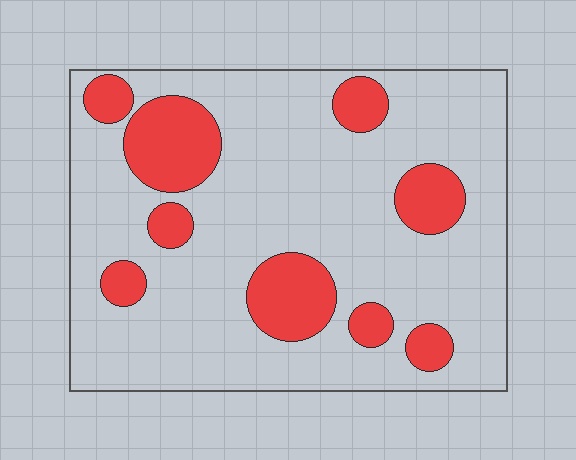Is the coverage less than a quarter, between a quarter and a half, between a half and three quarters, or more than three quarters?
Less than a quarter.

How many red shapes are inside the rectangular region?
9.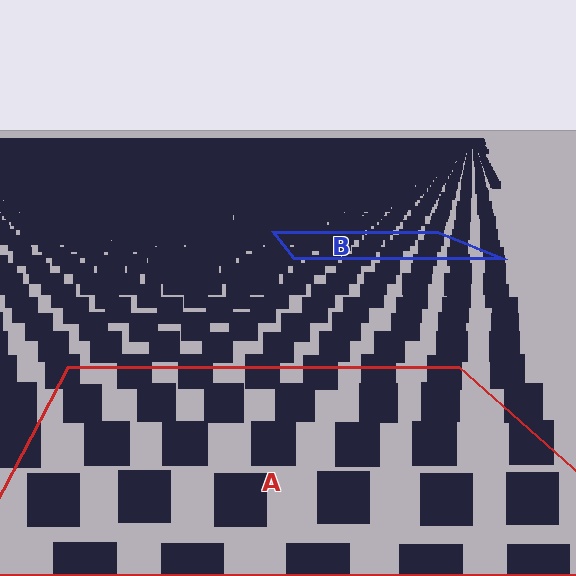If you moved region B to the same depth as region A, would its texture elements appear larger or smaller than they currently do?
They would appear larger. At a closer depth, the same texture elements are projected at a bigger on-screen size.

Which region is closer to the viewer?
Region A is closer. The texture elements there are larger and more spread out.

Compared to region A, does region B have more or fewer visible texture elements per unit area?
Region B has more texture elements per unit area — they are packed more densely because it is farther away.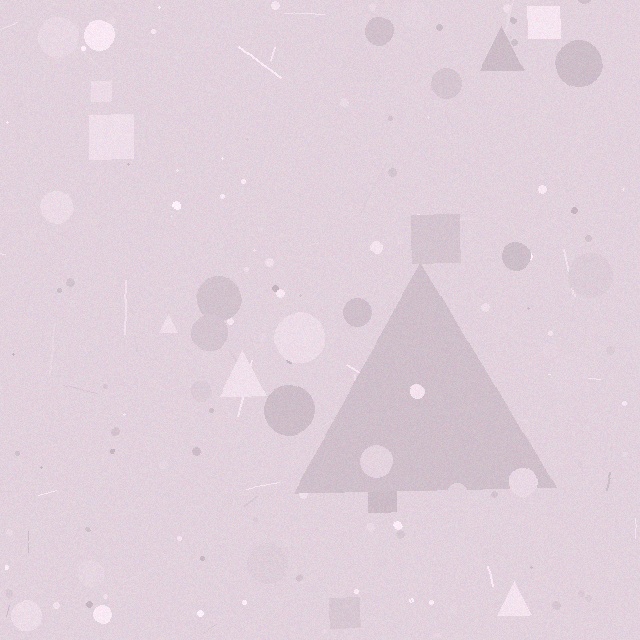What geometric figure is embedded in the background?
A triangle is embedded in the background.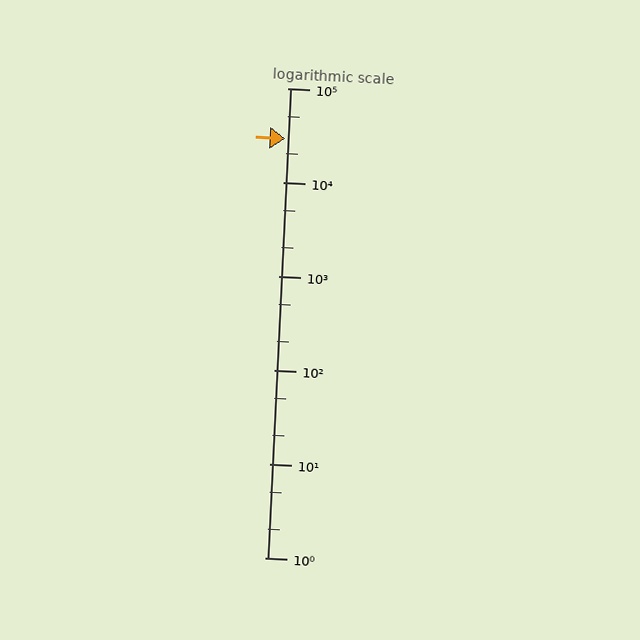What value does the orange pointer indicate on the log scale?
The pointer indicates approximately 29000.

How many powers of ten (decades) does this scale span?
The scale spans 5 decades, from 1 to 100000.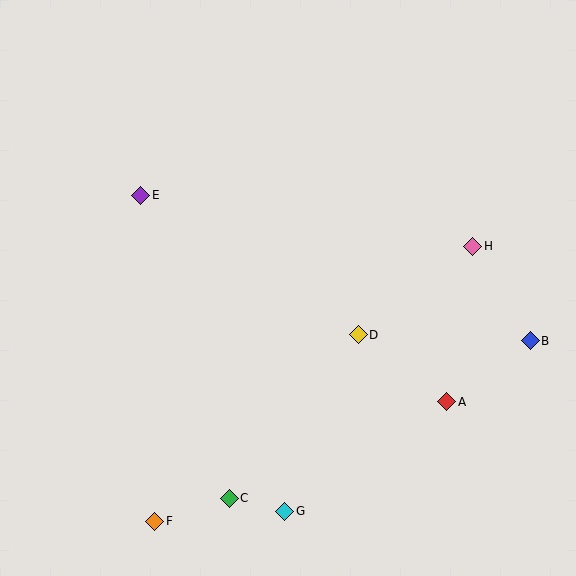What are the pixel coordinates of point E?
Point E is at (141, 195).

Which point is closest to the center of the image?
Point D at (358, 335) is closest to the center.